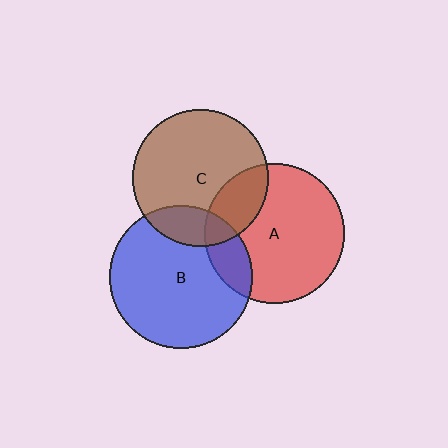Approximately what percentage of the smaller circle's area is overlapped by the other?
Approximately 20%.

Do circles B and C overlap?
Yes.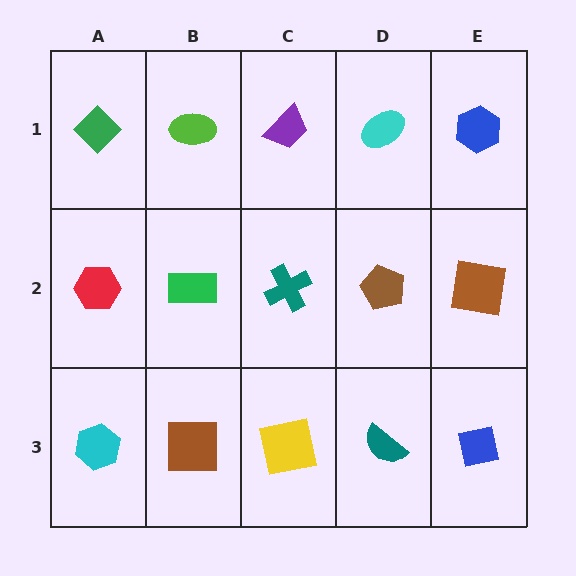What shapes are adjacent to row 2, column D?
A cyan ellipse (row 1, column D), a teal semicircle (row 3, column D), a teal cross (row 2, column C), a brown square (row 2, column E).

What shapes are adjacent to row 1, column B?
A green rectangle (row 2, column B), a green diamond (row 1, column A), a purple trapezoid (row 1, column C).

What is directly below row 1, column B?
A green rectangle.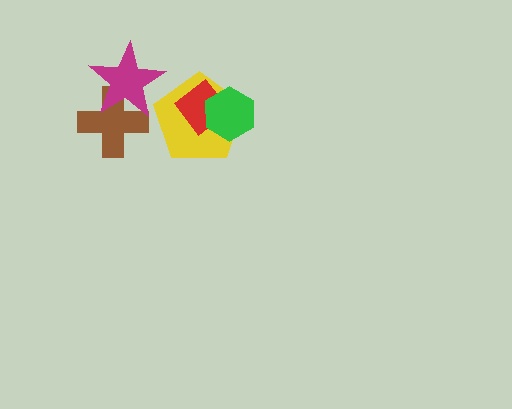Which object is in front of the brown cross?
The magenta star is in front of the brown cross.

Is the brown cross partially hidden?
Yes, it is partially covered by another shape.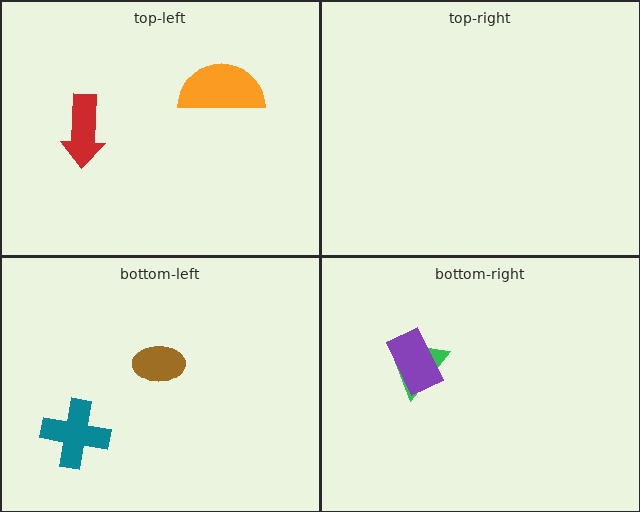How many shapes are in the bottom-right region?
2.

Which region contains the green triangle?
The bottom-right region.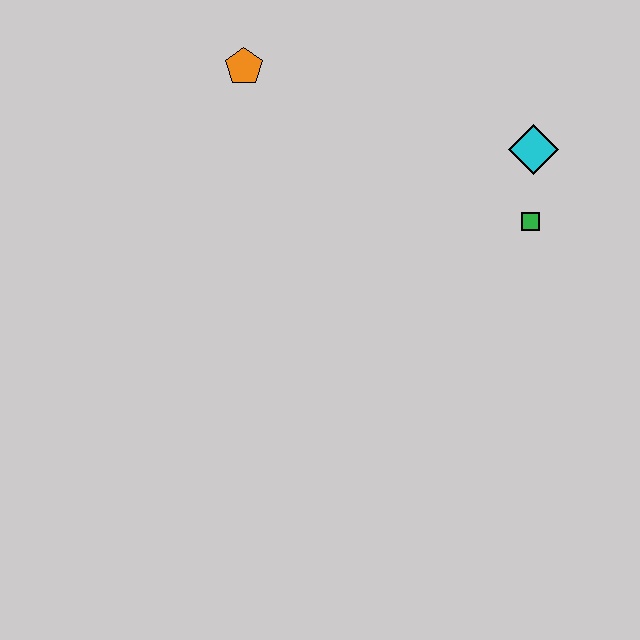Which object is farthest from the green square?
The orange pentagon is farthest from the green square.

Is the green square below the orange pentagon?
Yes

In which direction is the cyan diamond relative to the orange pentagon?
The cyan diamond is to the right of the orange pentagon.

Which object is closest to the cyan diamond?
The green square is closest to the cyan diamond.